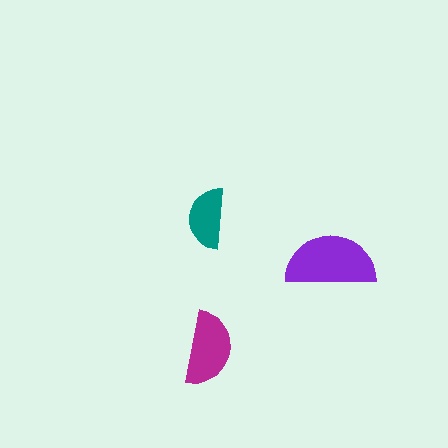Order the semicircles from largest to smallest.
the purple one, the magenta one, the teal one.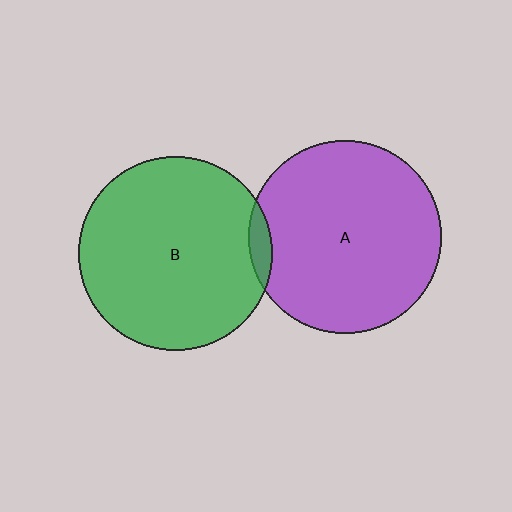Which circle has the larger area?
Circle B (green).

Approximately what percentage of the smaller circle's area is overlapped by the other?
Approximately 5%.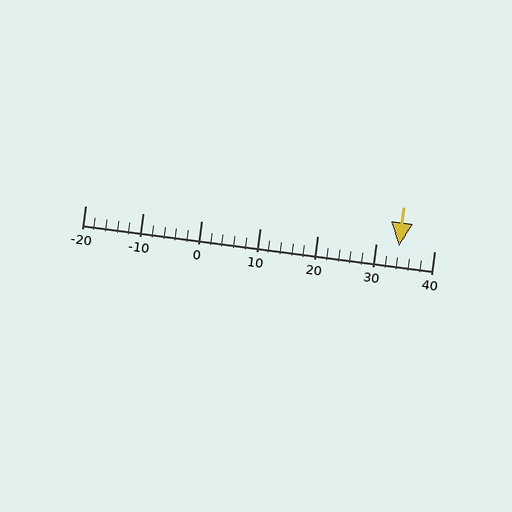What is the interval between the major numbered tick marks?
The major tick marks are spaced 10 units apart.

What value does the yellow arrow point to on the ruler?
The yellow arrow points to approximately 34.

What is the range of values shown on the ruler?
The ruler shows values from -20 to 40.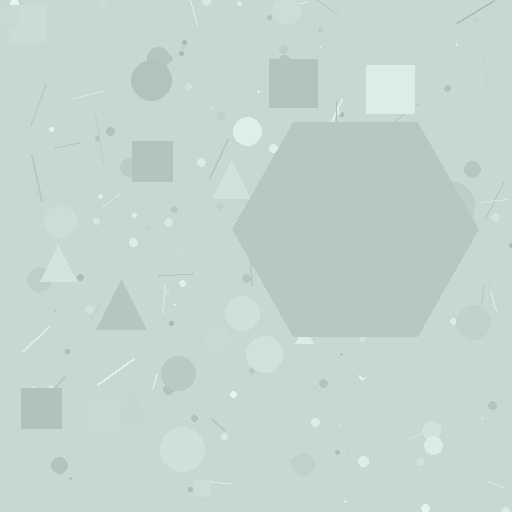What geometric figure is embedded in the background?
A hexagon is embedded in the background.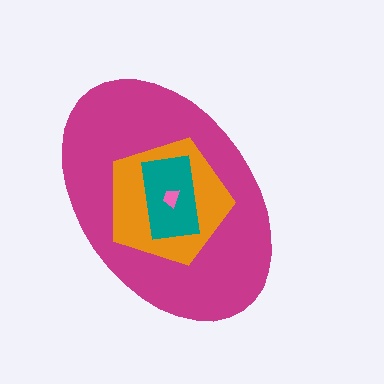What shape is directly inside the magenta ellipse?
The orange pentagon.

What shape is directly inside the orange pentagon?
The teal rectangle.